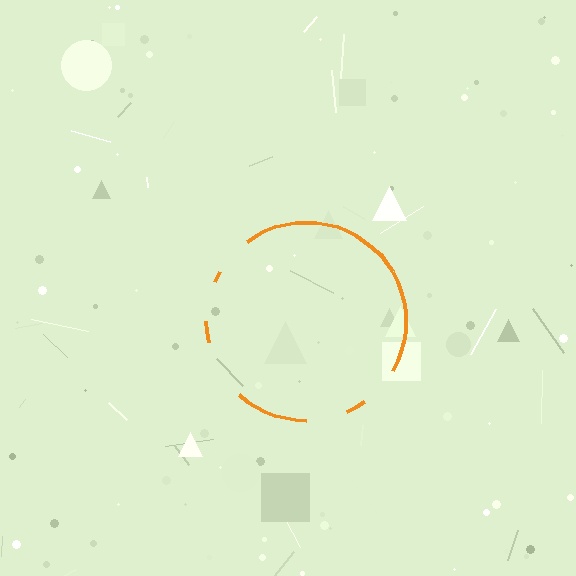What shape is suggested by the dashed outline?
The dashed outline suggests a circle.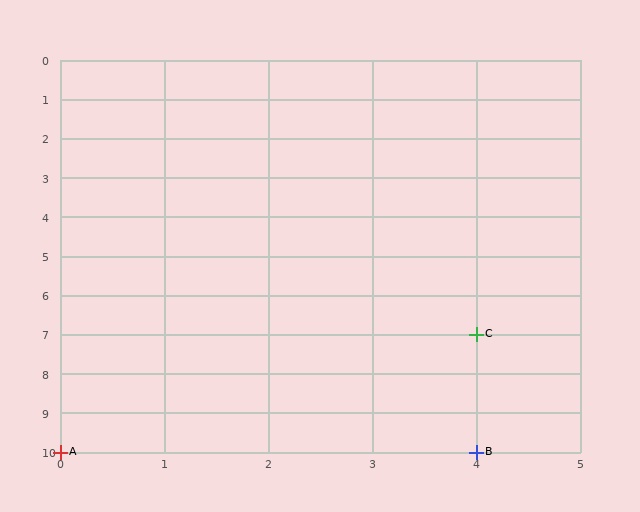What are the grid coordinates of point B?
Point B is at grid coordinates (4, 10).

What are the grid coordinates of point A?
Point A is at grid coordinates (0, 10).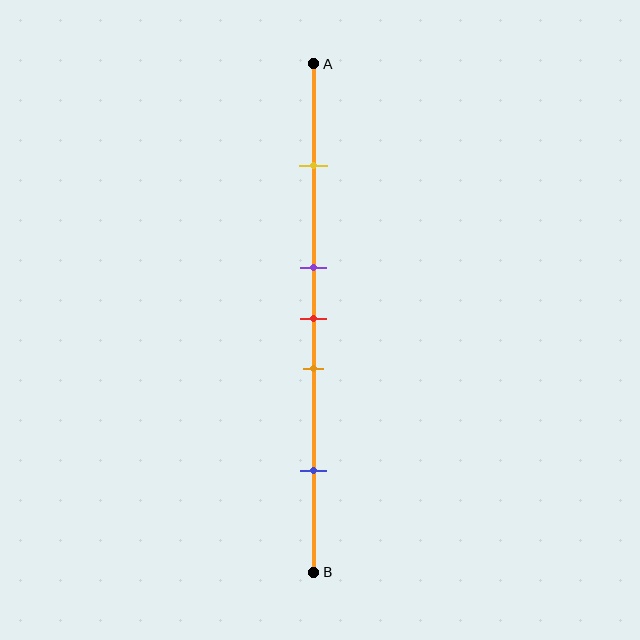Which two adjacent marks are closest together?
The purple and red marks are the closest adjacent pair.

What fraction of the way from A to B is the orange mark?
The orange mark is approximately 60% (0.6) of the way from A to B.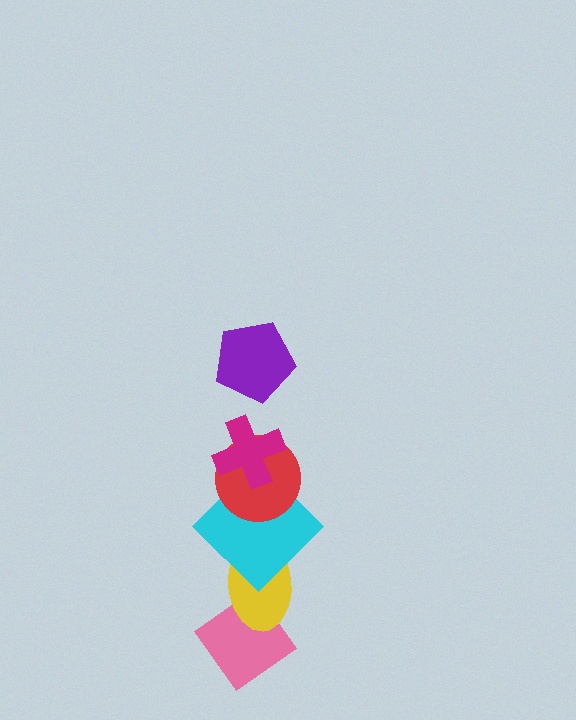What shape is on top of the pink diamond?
The yellow ellipse is on top of the pink diamond.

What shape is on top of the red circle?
The magenta cross is on top of the red circle.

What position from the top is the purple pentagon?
The purple pentagon is 1st from the top.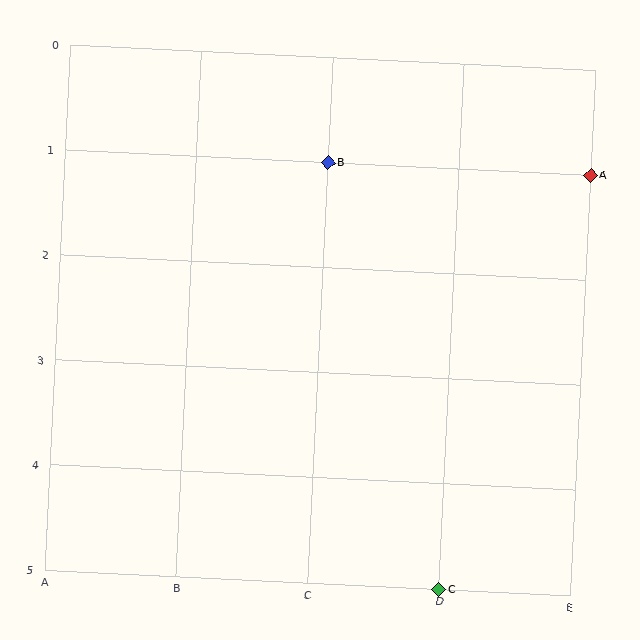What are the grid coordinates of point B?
Point B is at grid coordinates (C, 1).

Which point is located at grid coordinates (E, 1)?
Point A is at (E, 1).